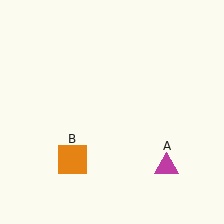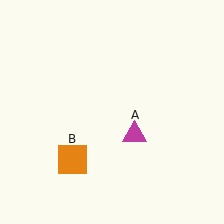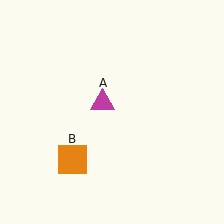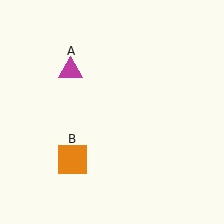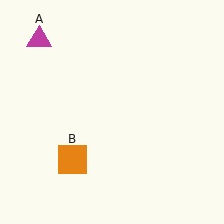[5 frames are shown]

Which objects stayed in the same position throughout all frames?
Orange square (object B) remained stationary.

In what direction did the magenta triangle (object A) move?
The magenta triangle (object A) moved up and to the left.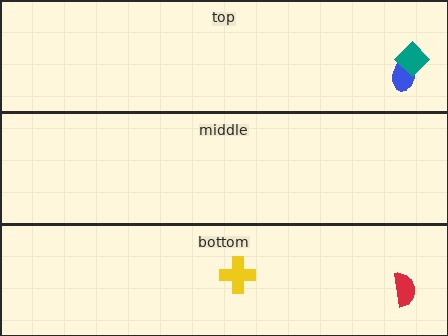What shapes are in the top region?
The blue ellipse, the teal diamond.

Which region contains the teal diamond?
The top region.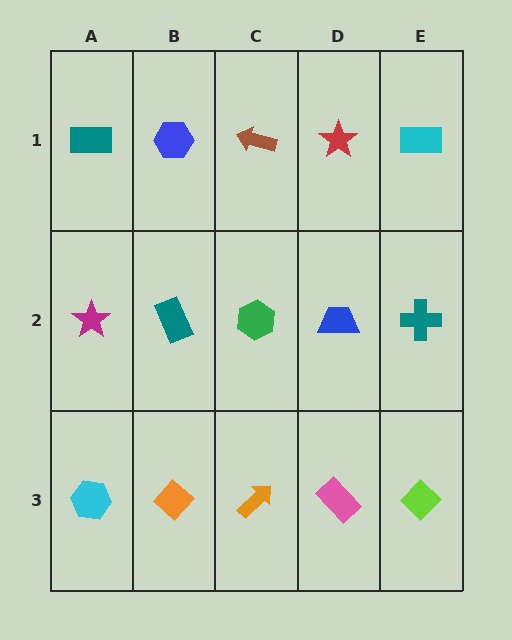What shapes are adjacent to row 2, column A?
A teal rectangle (row 1, column A), a cyan hexagon (row 3, column A), a teal rectangle (row 2, column B).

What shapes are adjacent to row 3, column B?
A teal rectangle (row 2, column B), a cyan hexagon (row 3, column A), an orange arrow (row 3, column C).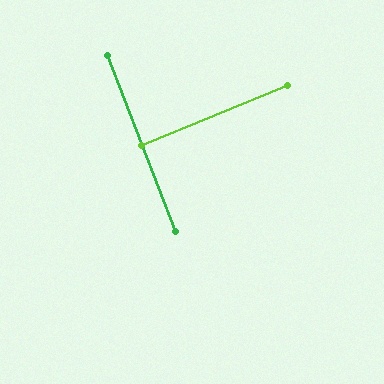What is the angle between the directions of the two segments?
Approximately 89 degrees.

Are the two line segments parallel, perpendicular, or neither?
Perpendicular — they meet at approximately 89°.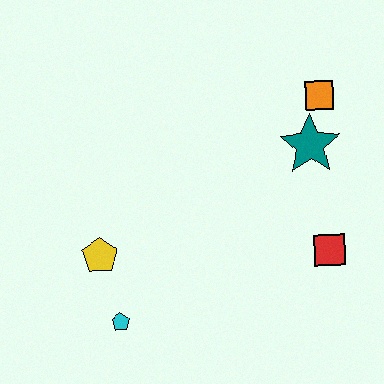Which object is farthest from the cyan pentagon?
The orange square is farthest from the cyan pentagon.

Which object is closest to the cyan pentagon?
The yellow pentagon is closest to the cyan pentagon.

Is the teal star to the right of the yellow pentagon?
Yes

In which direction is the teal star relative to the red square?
The teal star is above the red square.